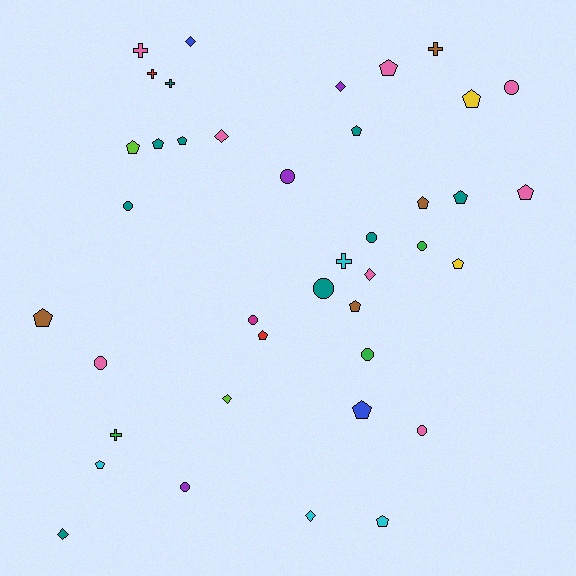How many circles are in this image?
There are 11 circles.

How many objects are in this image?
There are 40 objects.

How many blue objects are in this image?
There are 2 blue objects.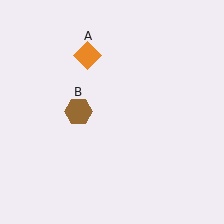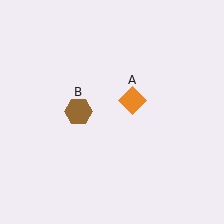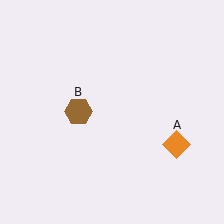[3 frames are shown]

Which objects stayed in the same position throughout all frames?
Brown hexagon (object B) remained stationary.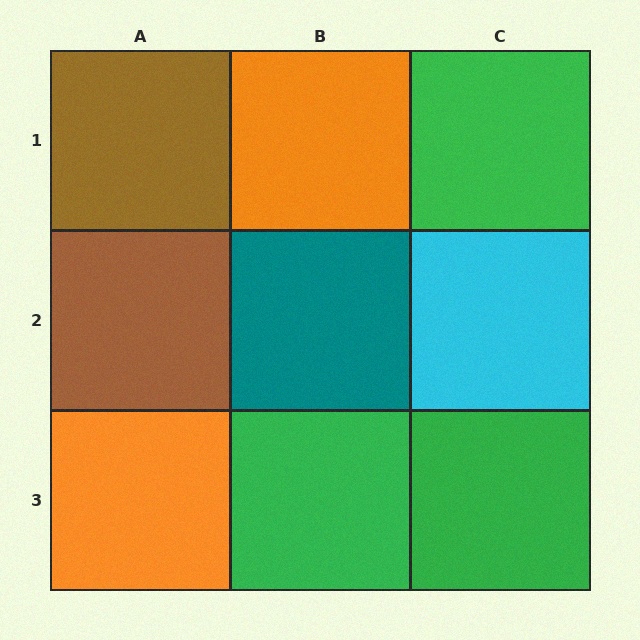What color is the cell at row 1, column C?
Green.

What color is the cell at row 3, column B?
Green.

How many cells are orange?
2 cells are orange.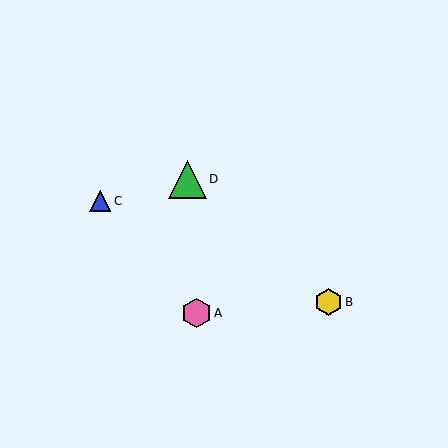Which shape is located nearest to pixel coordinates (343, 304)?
The yellow hexagon (labeled B) at (329, 302) is nearest to that location.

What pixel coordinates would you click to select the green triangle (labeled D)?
Click at (187, 179) to select the green triangle D.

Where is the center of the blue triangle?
The center of the blue triangle is at (100, 201).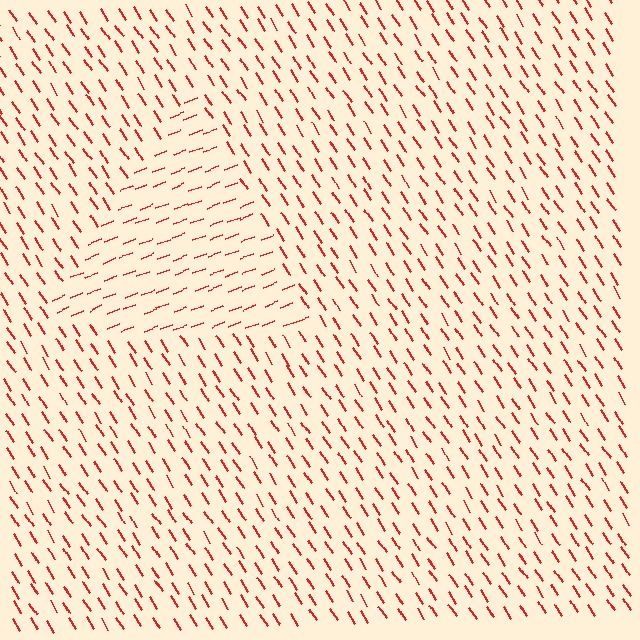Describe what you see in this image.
The image is filled with small red line segments. A triangle region in the image has lines oriented differently from the surrounding lines, creating a visible texture boundary.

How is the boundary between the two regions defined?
The boundary is defined purely by a change in line orientation (approximately 78 degrees difference). All lines are the same color and thickness.